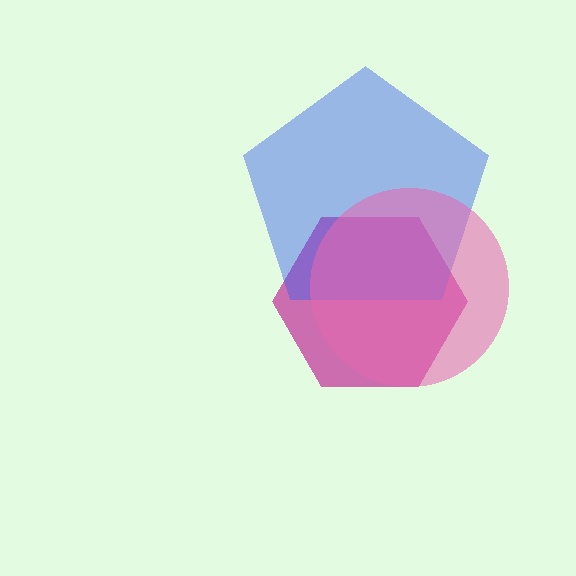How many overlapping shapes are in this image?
There are 3 overlapping shapes in the image.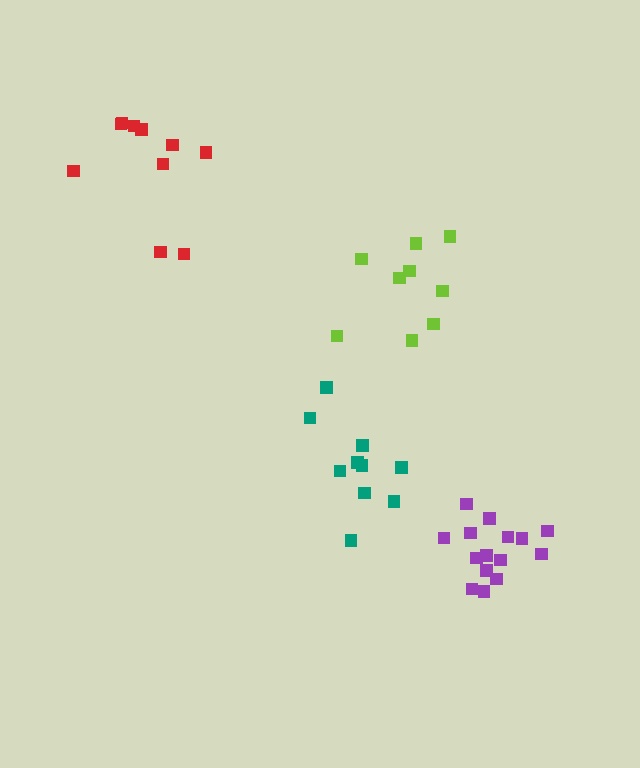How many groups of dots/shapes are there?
There are 4 groups.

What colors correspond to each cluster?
The clusters are colored: purple, red, lime, teal.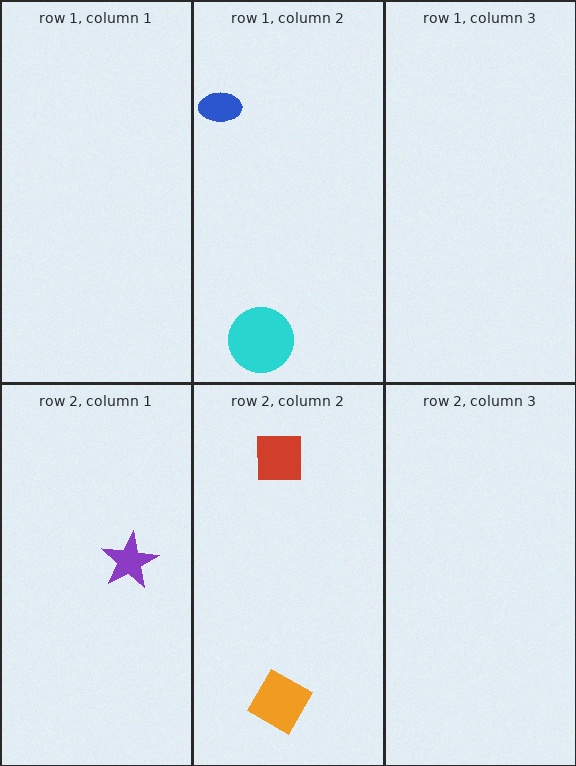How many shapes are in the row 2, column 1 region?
1.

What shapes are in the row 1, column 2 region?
The blue ellipse, the cyan circle.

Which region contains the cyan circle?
The row 1, column 2 region.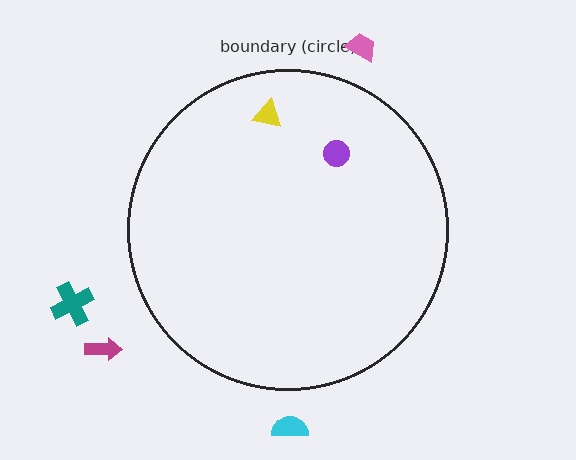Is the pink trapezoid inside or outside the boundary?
Outside.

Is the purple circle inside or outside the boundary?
Inside.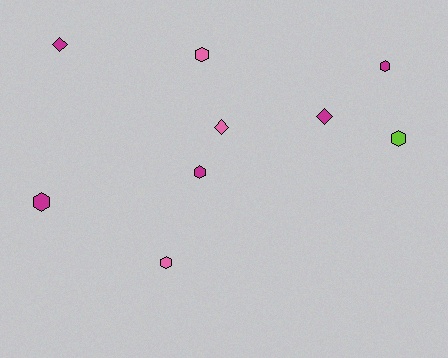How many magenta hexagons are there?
There are 3 magenta hexagons.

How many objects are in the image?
There are 9 objects.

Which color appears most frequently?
Magenta, with 5 objects.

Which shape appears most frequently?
Hexagon, with 6 objects.